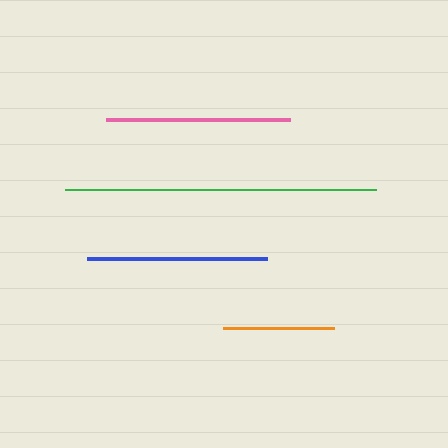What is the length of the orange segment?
The orange segment is approximately 112 pixels long.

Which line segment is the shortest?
The orange line is the shortest at approximately 112 pixels.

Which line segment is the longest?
The green line is the longest at approximately 311 pixels.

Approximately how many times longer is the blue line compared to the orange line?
The blue line is approximately 1.6 times the length of the orange line.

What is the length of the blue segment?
The blue segment is approximately 180 pixels long.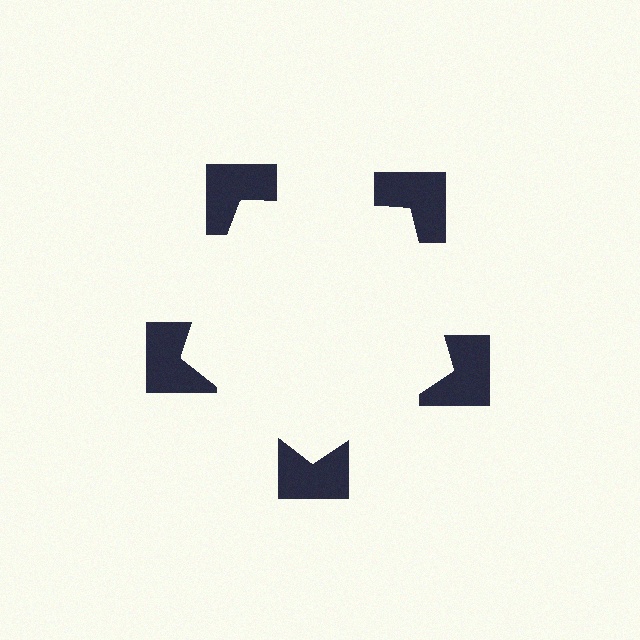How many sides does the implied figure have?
5 sides.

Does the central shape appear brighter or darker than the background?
It typically appears slightly brighter than the background, even though no actual brightness change is drawn.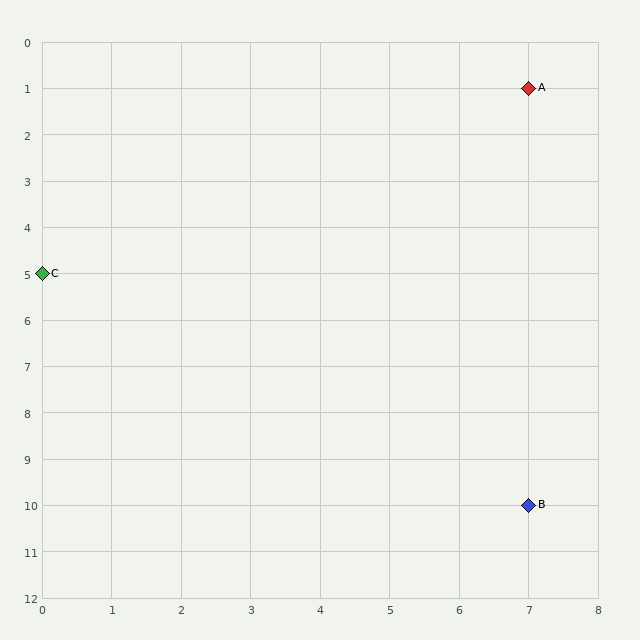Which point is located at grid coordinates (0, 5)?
Point C is at (0, 5).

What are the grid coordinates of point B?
Point B is at grid coordinates (7, 10).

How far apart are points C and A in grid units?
Points C and A are 7 columns and 4 rows apart (about 8.1 grid units diagonally).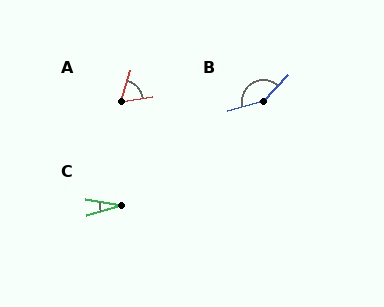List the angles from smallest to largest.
C (25°), A (63°), B (148°).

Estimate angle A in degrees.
Approximately 63 degrees.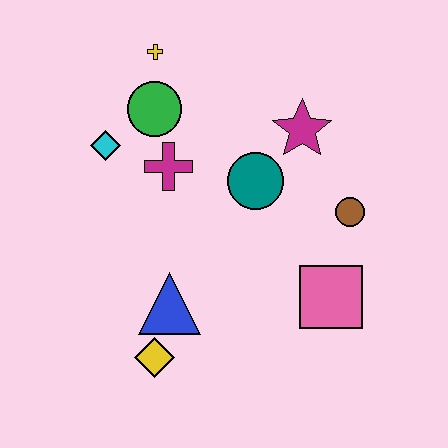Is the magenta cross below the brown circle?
No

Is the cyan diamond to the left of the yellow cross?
Yes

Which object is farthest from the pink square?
The yellow cross is farthest from the pink square.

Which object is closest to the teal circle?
The magenta star is closest to the teal circle.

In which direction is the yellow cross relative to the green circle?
The yellow cross is above the green circle.